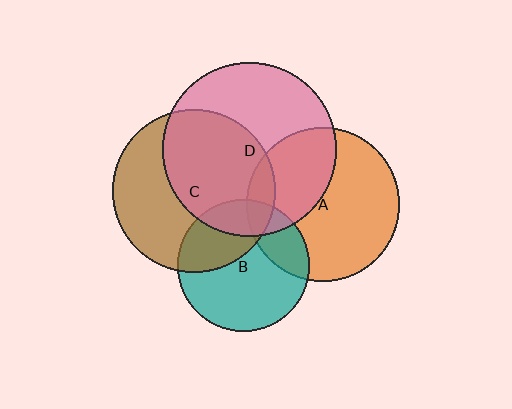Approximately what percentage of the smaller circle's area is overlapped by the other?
Approximately 55%.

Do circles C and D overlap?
Yes.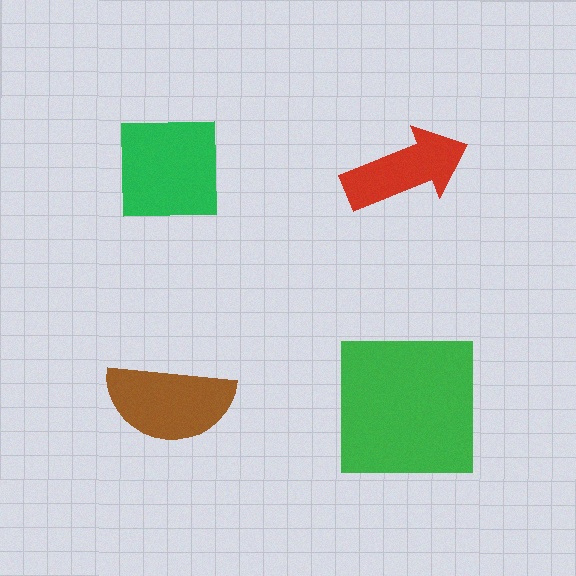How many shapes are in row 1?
2 shapes.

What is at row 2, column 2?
A green square.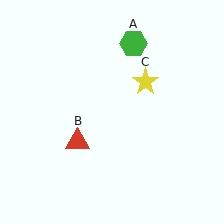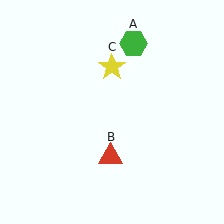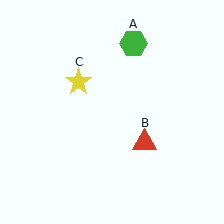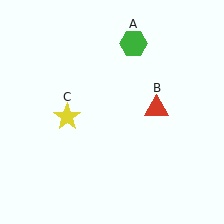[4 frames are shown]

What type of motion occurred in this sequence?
The red triangle (object B), yellow star (object C) rotated counterclockwise around the center of the scene.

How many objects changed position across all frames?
2 objects changed position: red triangle (object B), yellow star (object C).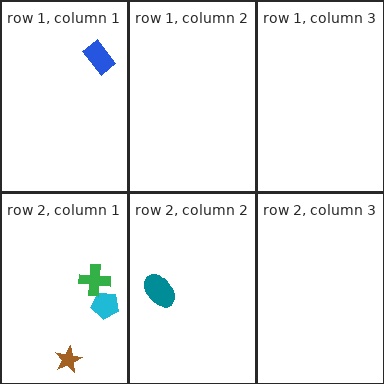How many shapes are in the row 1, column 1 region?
1.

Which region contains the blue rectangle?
The row 1, column 1 region.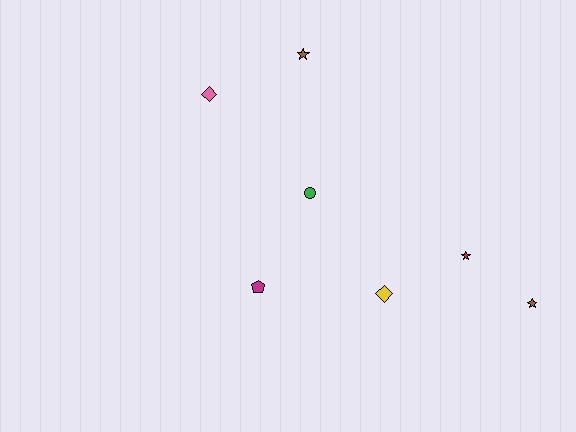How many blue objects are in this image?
There are no blue objects.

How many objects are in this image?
There are 7 objects.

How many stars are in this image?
There are 3 stars.